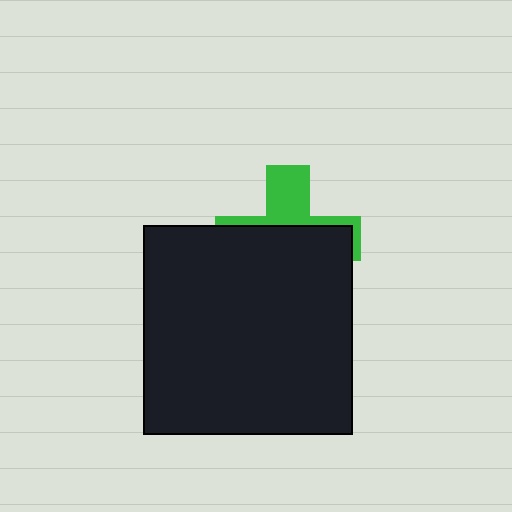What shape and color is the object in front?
The object in front is a black square.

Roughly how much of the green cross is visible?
A small part of it is visible (roughly 36%).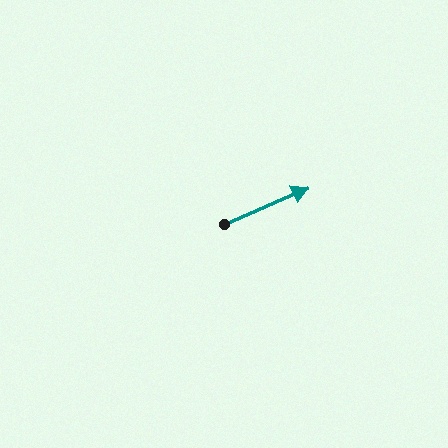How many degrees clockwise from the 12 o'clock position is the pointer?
Approximately 67 degrees.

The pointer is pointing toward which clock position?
Roughly 2 o'clock.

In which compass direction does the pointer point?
Northeast.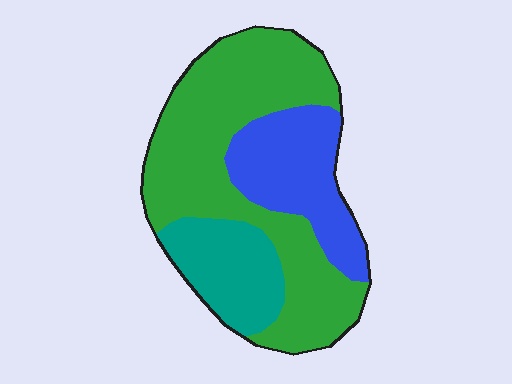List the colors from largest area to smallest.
From largest to smallest: green, blue, teal.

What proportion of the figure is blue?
Blue takes up less than a quarter of the figure.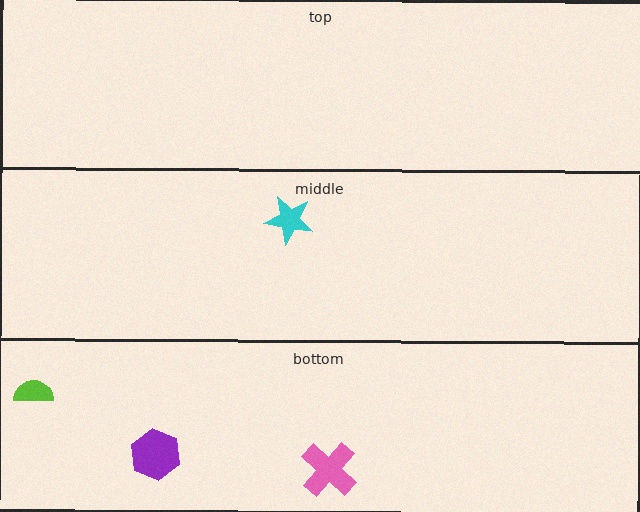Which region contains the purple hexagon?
The bottom region.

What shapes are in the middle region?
The cyan star.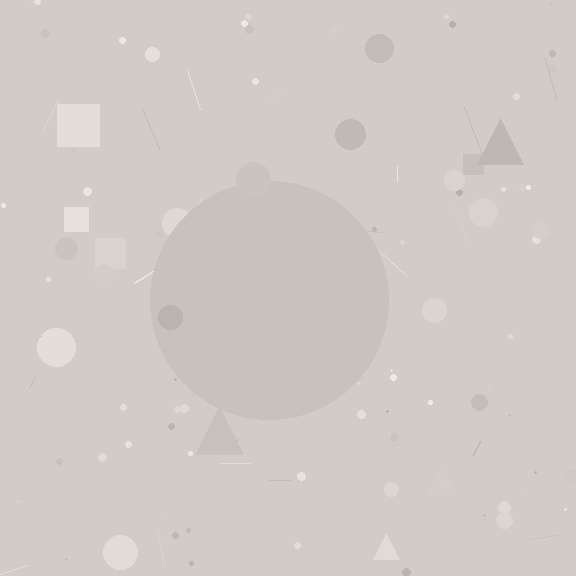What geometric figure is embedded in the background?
A circle is embedded in the background.